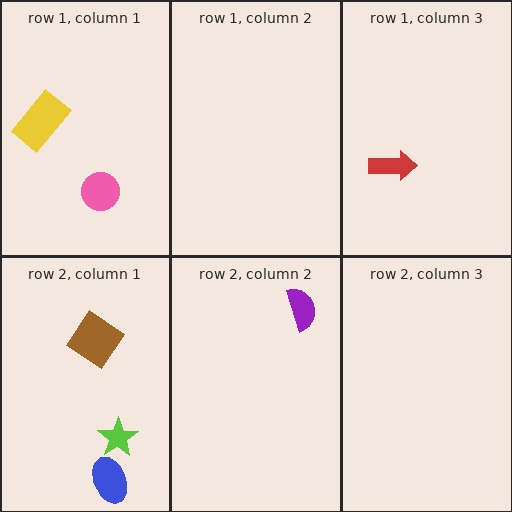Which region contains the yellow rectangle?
The row 1, column 1 region.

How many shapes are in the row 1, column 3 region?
1.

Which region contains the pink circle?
The row 1, column 1 region.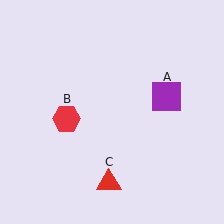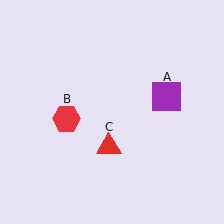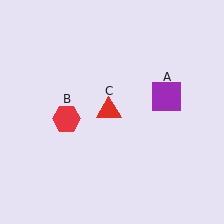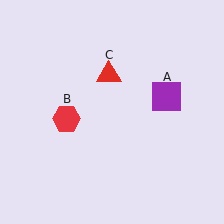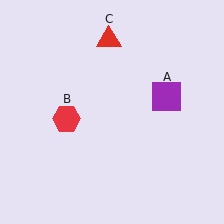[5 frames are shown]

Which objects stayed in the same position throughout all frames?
Purple square (object A) and red hexagon (object B) remained stationary.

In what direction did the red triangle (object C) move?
The red triangle (object C) moved up.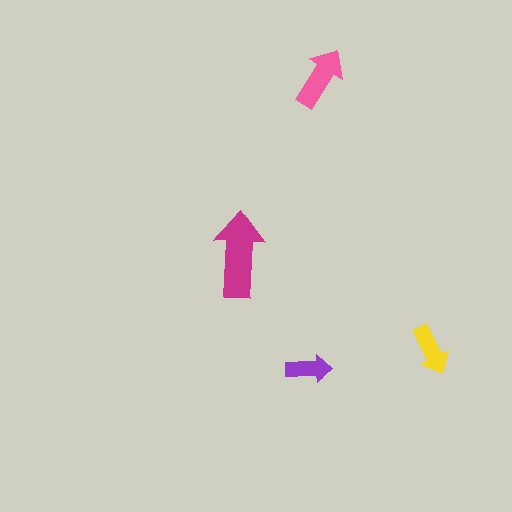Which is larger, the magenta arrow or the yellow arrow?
The magenta one.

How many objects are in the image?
There are 4 objects in the image.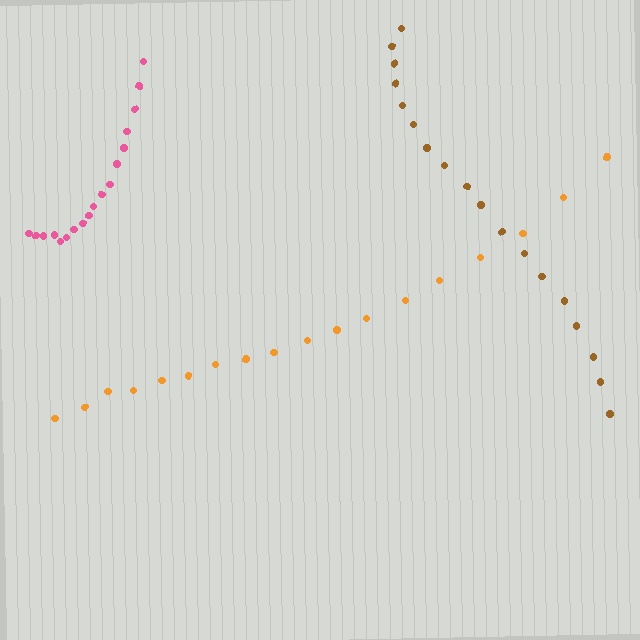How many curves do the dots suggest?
There are 3 distinct paths.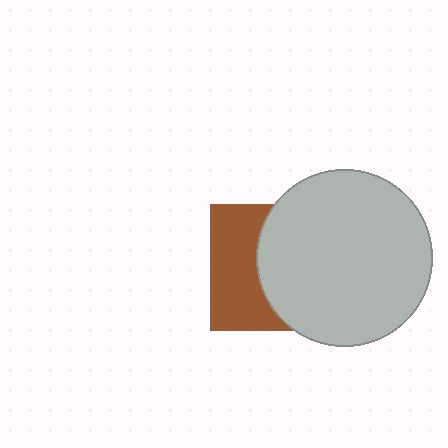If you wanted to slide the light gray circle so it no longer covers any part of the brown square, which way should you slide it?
Slide it right — that is the most direct way to separate the two shapes.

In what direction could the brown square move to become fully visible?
The brown square could move left. That would shift it out from behind the light gray circle entirely.